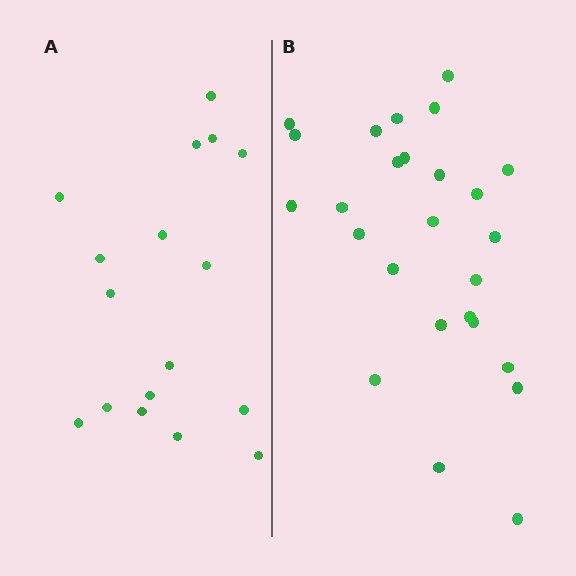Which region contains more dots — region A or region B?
Region B (the right region) has more dots.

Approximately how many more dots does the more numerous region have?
Region B has roughly 8 or so more dots than region A.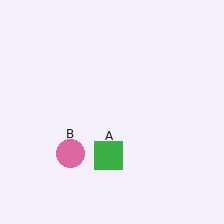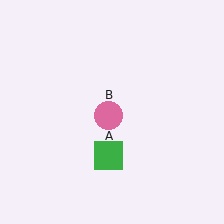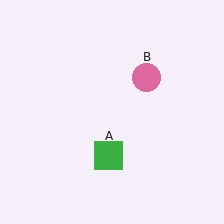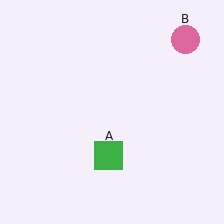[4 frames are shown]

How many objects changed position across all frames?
1 object changed position: pink circle (object B).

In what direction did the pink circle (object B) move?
The pink circle (object B) moved up and to the right.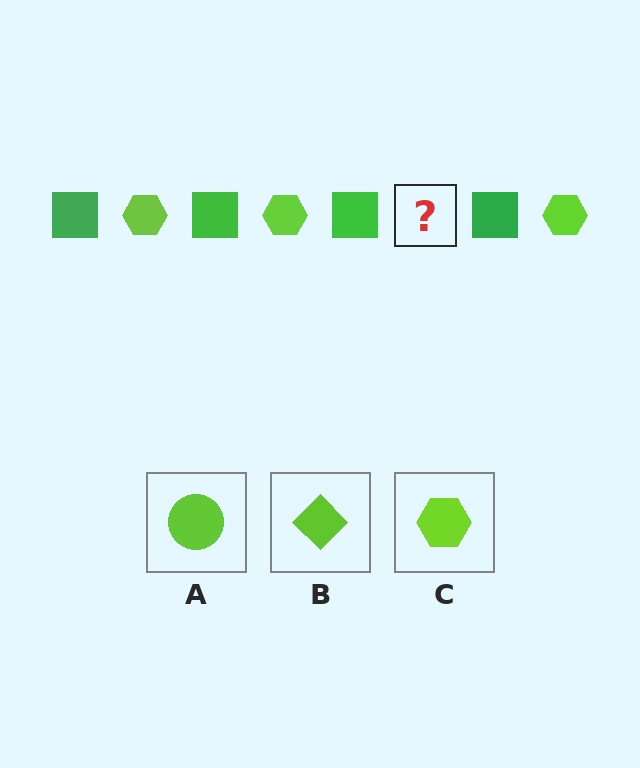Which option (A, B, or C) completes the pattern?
C.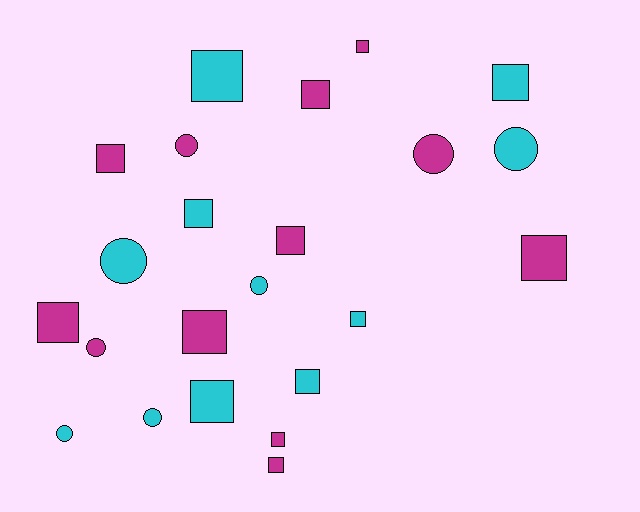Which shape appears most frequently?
Square, with 15 objects.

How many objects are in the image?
There are 23 objects.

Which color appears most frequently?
Magenta, with 12 objects.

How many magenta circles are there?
There are 3 magenta circles.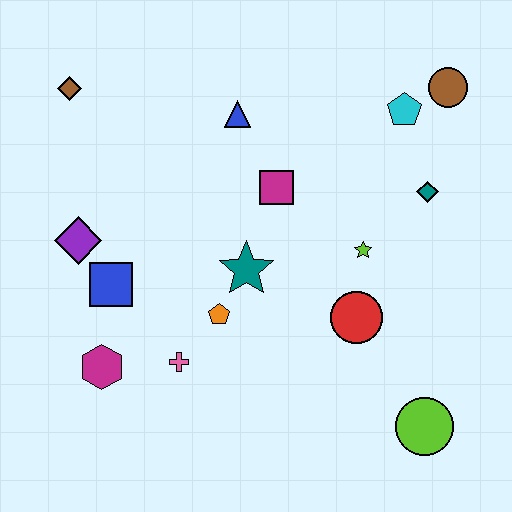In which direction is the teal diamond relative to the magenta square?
The teal diamond is to the right of the magenta square.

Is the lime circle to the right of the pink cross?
Yes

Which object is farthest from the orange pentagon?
The brown circle is farthest from the orange pentagon.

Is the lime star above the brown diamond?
No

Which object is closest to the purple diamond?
The blue square is closest to the purple diamond.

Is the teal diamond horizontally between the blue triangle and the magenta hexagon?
No